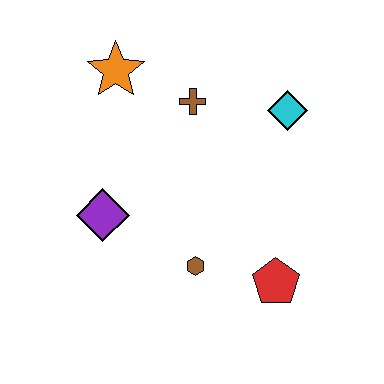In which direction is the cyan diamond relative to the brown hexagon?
The cyan diamond is above the brown hexagon.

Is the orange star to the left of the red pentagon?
Yes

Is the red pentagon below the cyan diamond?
Yes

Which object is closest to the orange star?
The brown cross is closest to the orange star.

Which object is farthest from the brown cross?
The red pentagon is farthest from the brown cross.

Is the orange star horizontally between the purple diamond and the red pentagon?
Yes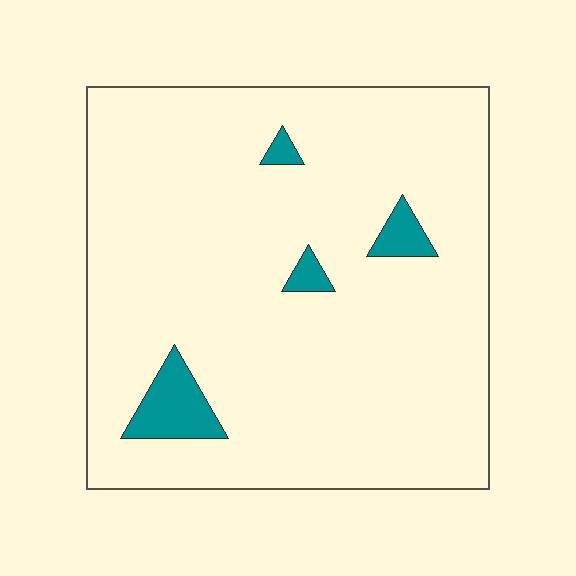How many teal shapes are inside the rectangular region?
4.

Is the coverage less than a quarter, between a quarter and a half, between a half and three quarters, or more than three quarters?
Less than a quarter.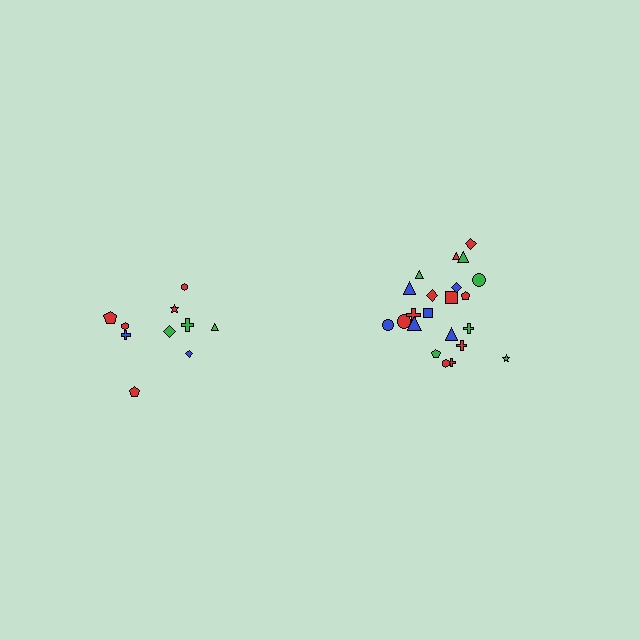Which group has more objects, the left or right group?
The right group.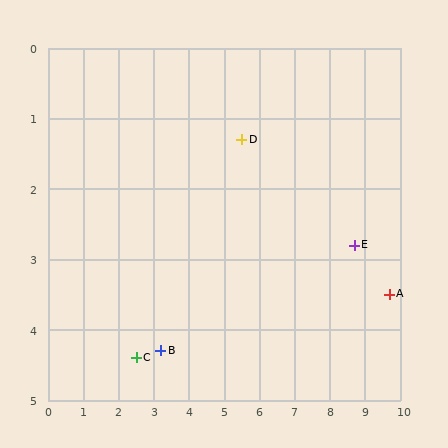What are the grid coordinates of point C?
Point C is at approximately (2.5, 4.4).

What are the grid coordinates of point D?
Point D is at approximately (5.5, 1.3).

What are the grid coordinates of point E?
Point E is at approximately (8.7, 2.8).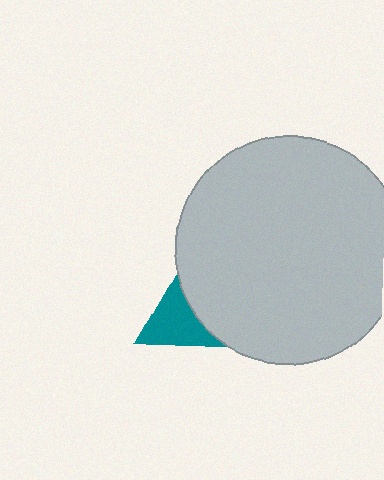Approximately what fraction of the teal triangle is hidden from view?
Roughly 52% of the teal triangle is hidden behind the light gray circle.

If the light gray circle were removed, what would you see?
You would see the complete teal triangle.